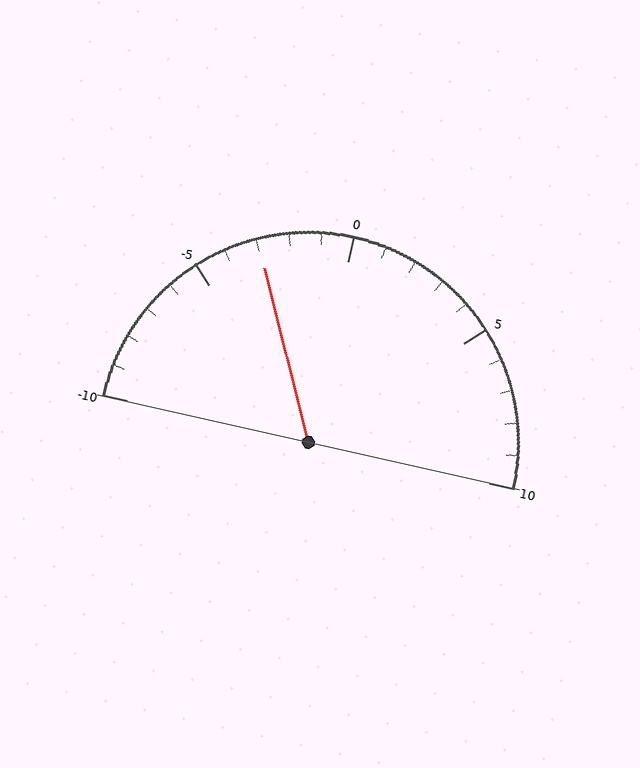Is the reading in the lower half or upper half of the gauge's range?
The reading is in the lower half of the range (-10 to 10).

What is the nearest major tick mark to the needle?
The nearest major tick mark is -5.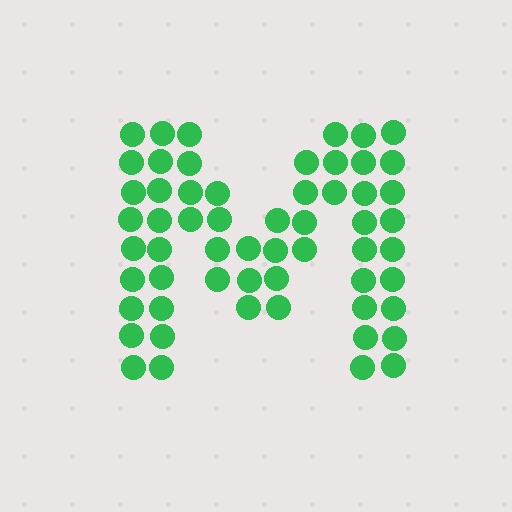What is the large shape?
The large shape is the letter M.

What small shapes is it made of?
It is made of small circles.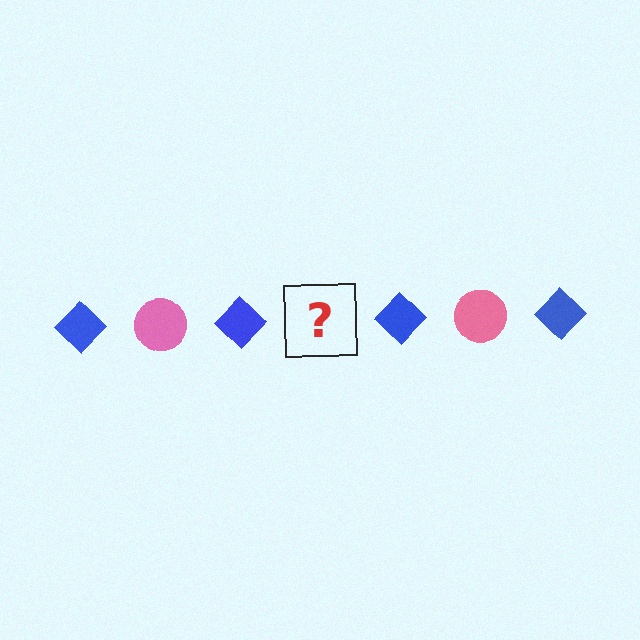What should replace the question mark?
The question mark should be replaced with a pink circle.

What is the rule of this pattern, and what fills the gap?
The rule is that the pattern alternates between blue diamond and pink circle. The gap should be filled with a pink circle.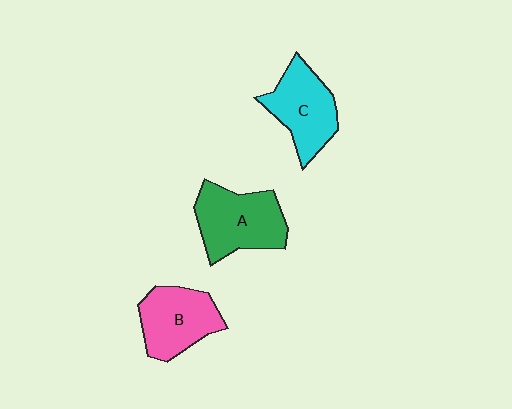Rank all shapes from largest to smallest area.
From largest to smallest: A (green), C (cyan), B (pink).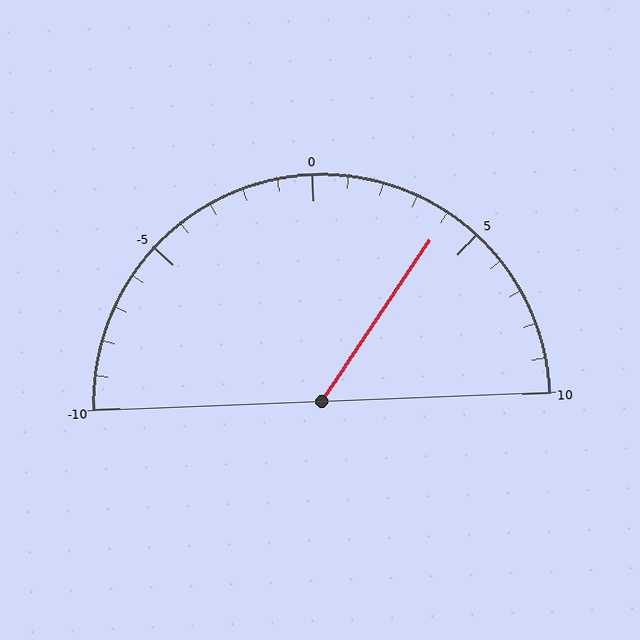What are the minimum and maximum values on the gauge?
The gauge ranges from -10 to 10.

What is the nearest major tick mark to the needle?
The nearest major tick mark is 5.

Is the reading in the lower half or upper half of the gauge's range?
The reading is in the upper half of the range (-10 to 10).